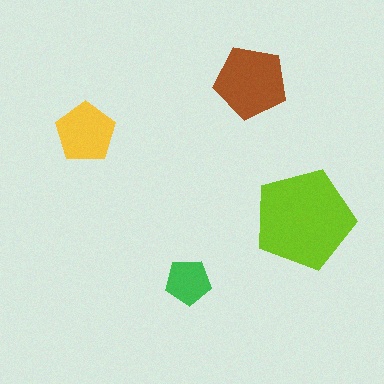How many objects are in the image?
There are 4 objects in the image.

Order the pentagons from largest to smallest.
the lime one, the brown one, the yellow one, the green one.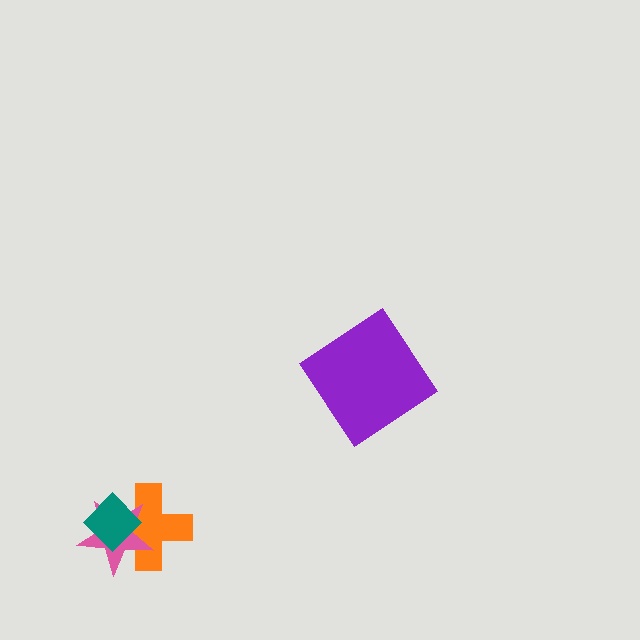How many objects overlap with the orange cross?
2 objects overlap with the orange cross.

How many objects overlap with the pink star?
2 objects overlap with the pink star.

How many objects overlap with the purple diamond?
0 objects overlap with the purple diamond.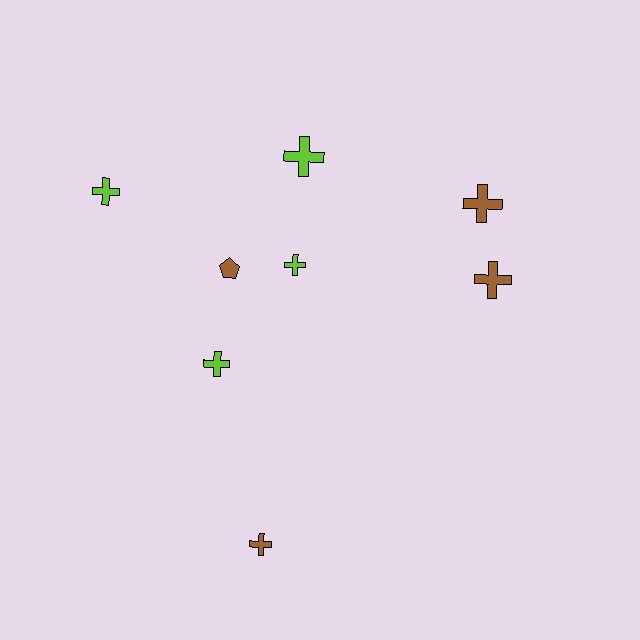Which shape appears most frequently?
Cross, with 7 objects.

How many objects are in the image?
There are 8 objects.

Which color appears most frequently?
Lime, with 4 objects.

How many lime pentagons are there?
There are no lime pentagons.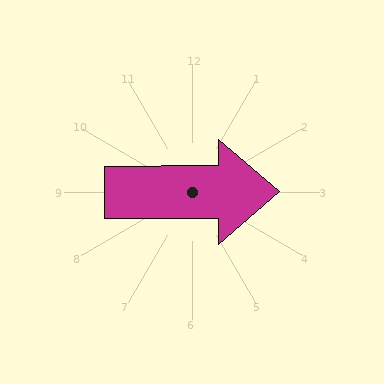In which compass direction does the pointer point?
East.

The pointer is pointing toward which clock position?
Roughly 3 o'clock.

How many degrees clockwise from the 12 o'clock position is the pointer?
Approximately 90 degrees.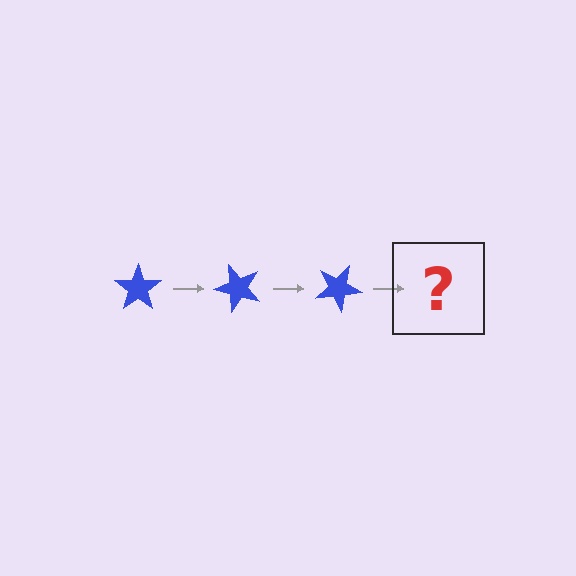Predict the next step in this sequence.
The next step is a blue star rotated 150 degrees.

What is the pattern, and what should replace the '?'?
The pattern is that the star rotates 50 degrees each step. The '?' should be a blue star rotated 150 degrees.